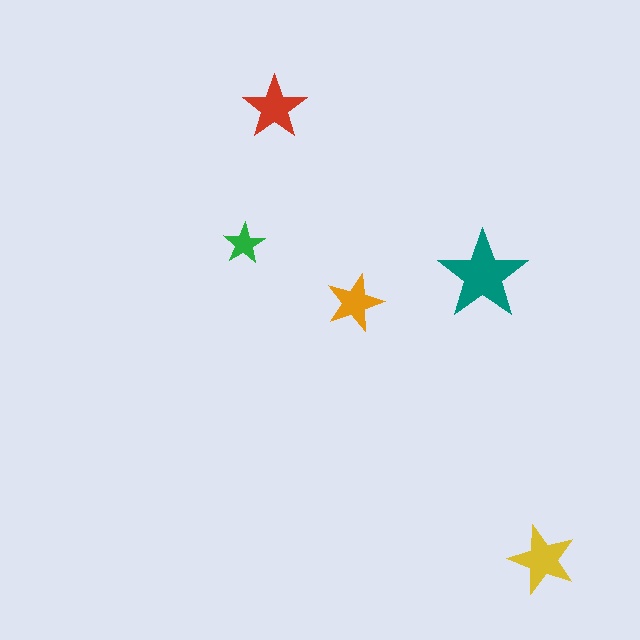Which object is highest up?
The red star is topmost.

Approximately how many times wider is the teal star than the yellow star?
About 1.5 times wider.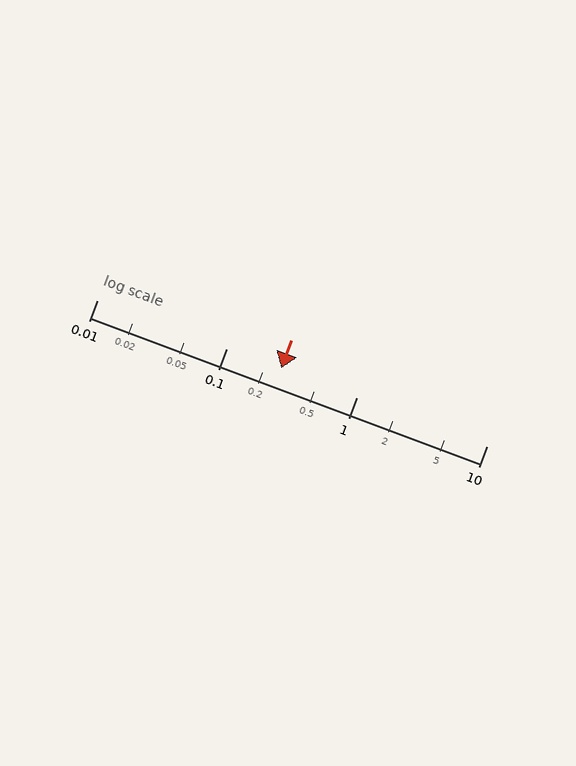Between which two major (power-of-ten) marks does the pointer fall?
The pointer is between 0.1 and 1.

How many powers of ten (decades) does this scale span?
The scale spans 3 decades, from 0.01 to 10.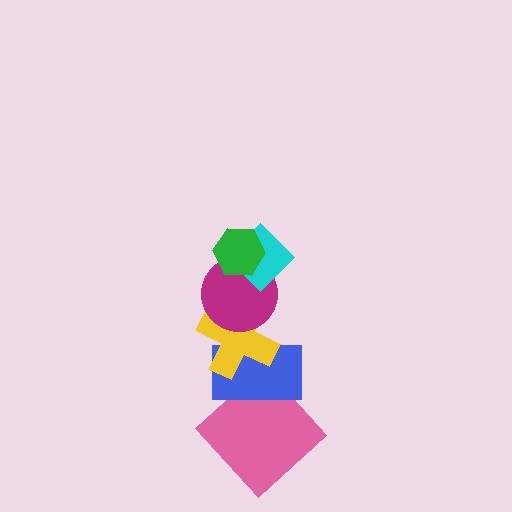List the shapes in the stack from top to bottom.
From top to bottom: the green hexagon, the cyan diamond, the magenta circle, the yellow cross, the blue rectangle, the pink diamond.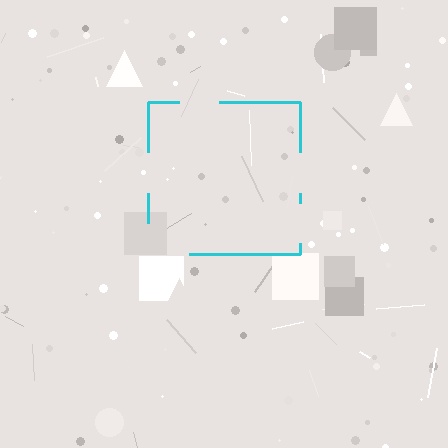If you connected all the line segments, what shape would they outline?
They would outline a square.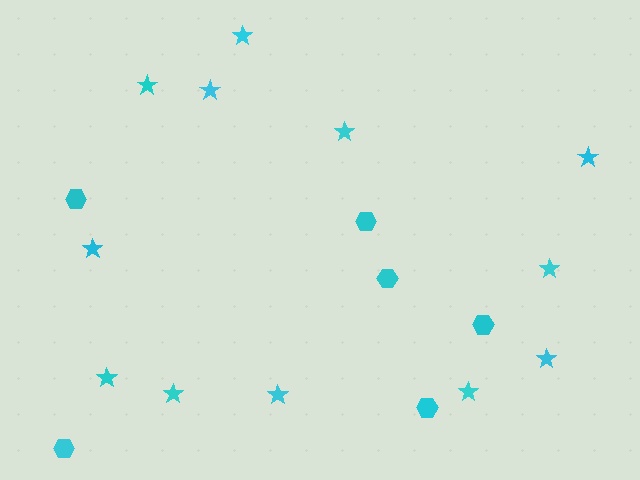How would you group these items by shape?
There are 2 groups: one group of hexagons (6) and one group of stars (12).